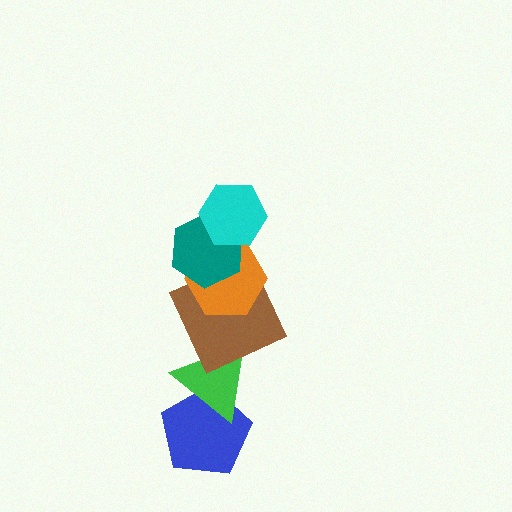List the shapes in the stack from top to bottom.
From top to bottom: the cyan hexagon, the teal hexagon, the orange hexagon, the brown square, the green triangle, the blue pentagon.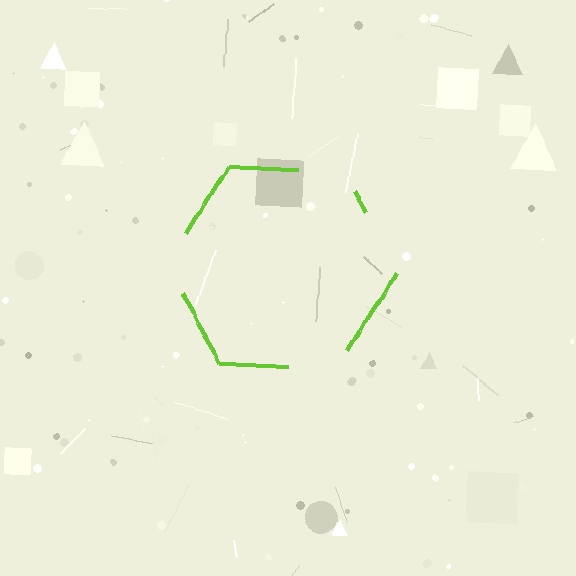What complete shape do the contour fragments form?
The contour fragments form a hexagon.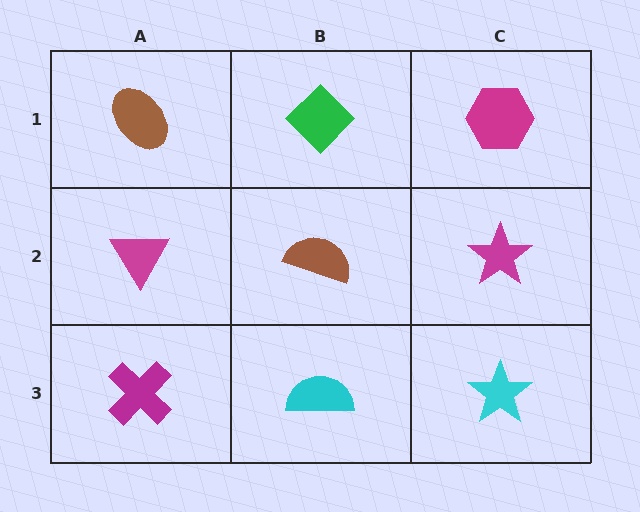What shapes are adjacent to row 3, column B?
A brown semicircle (row 2, column B), a magenta cross (row 3, column A), a cyan star (row 3, column C).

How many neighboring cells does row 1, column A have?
2.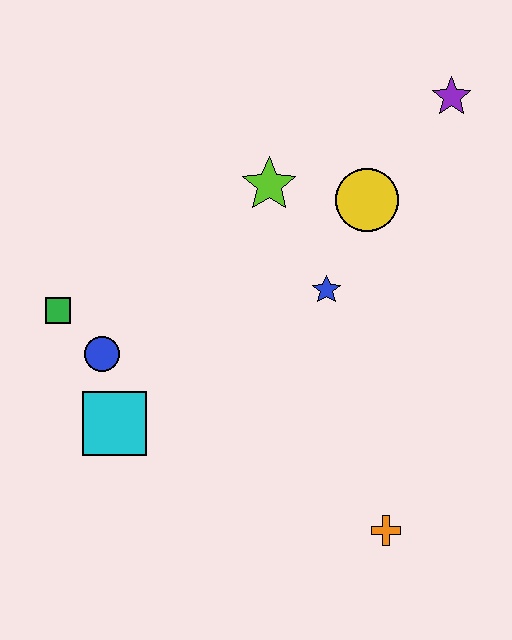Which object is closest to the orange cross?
The blue star is closest to the orange cross.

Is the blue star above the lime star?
No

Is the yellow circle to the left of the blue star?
No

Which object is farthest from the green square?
The purple star is farthest from the green square.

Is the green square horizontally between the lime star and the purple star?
No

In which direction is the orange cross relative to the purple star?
The orange cross is below the purple star.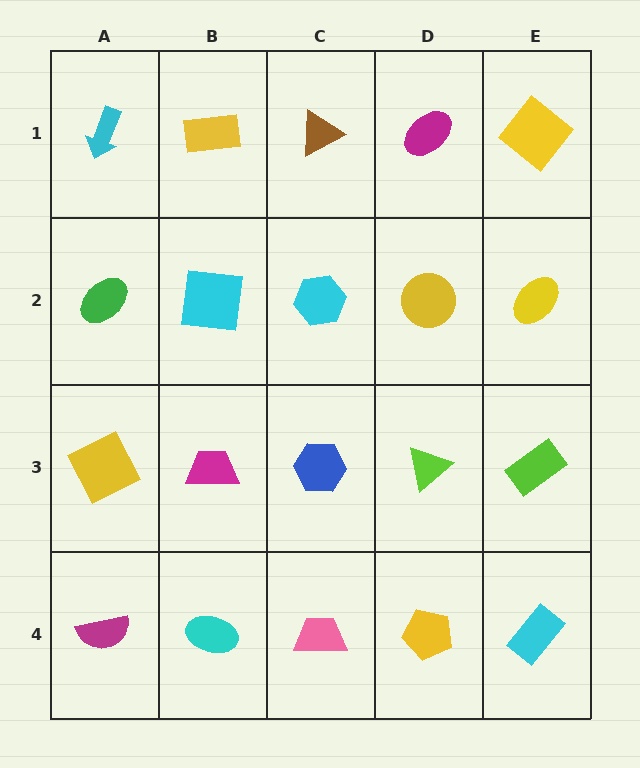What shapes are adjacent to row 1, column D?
A yellow circle (row 2, column D), a brown triangle (row 1, column C), a yellow diamond (row 1, column E).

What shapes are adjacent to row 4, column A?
A yellow square (row 3, column A), a cyan ellipse (row 4, column B).